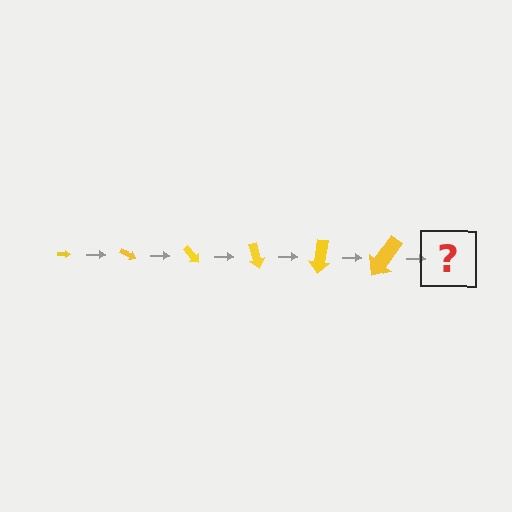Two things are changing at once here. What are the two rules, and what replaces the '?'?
The two rules are that the arrow grows larger each step and it rotates 25 degrees each step. The '?' should be an arrow, larger than the previous one and rotated 150 degrees from the start.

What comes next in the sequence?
The next element should be an arrow, larger than the previous one and rotated 150 degrees from the start.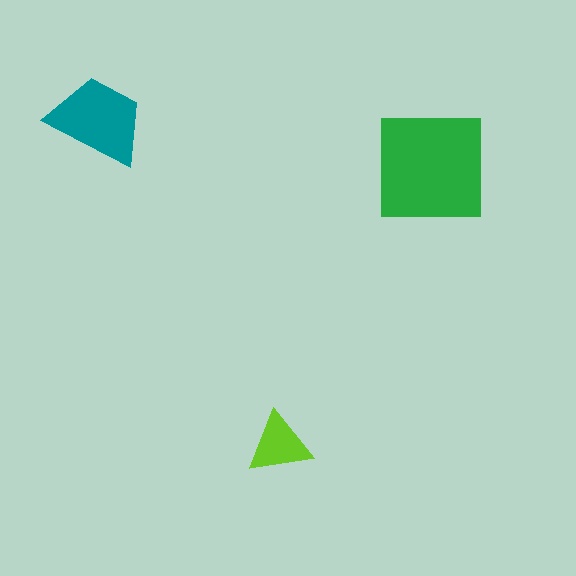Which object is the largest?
The green square.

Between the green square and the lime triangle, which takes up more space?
The green square.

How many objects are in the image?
There are 3 objects in the image.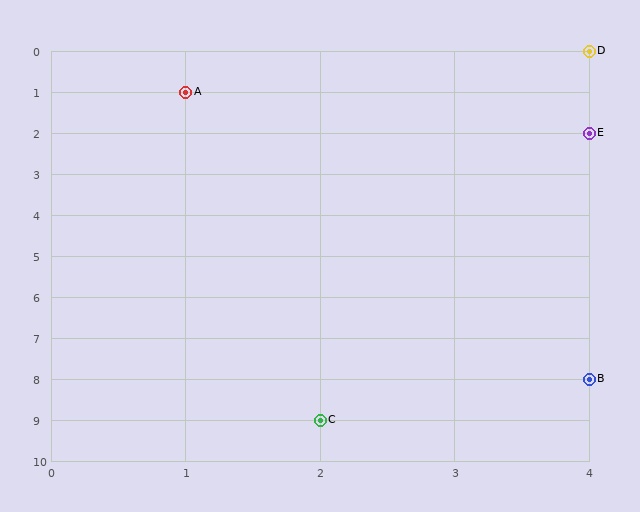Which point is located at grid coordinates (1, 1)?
Point A is at (1, 1).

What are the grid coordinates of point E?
Point E is at grid coordinates (4, 2).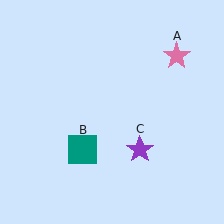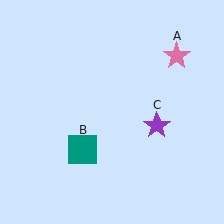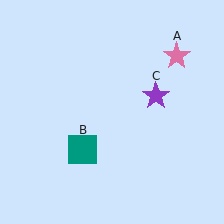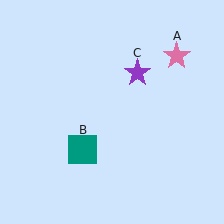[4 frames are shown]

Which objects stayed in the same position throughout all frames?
Pink star (object A) and teal square (object B) remained stationary.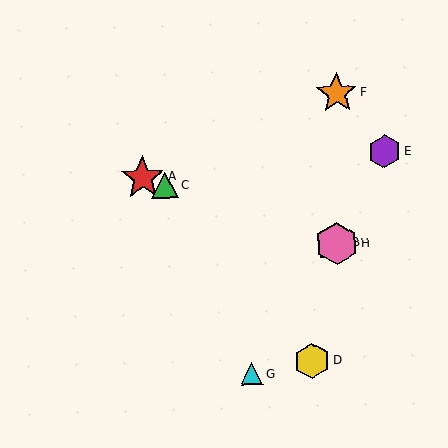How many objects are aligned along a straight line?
4 objects (A, B, C, H) are aligned along a straight line.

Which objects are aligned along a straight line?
Objects A, B, C, H are aligned along a straight line.